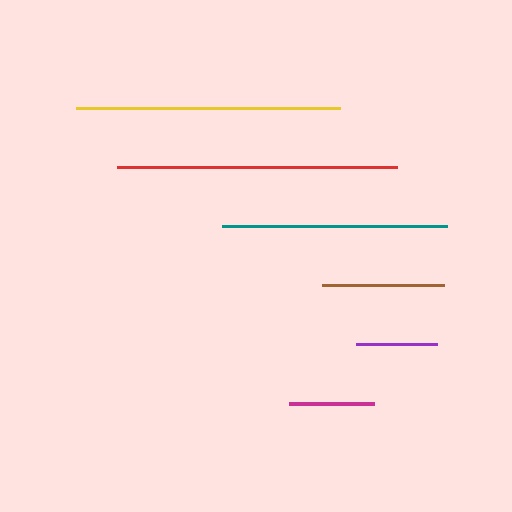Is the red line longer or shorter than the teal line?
The red line is longer than the teal line.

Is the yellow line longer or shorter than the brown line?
The yellow line is longer than the brown line.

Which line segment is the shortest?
The purple line is the shortest at approximately 80 pixels.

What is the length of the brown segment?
The brown segment is approximately 122 pixels long.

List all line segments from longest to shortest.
From longest to shortest: red, yellow, teal, brown, magenta, purple.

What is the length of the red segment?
The red segment is approximately 280 pixels long.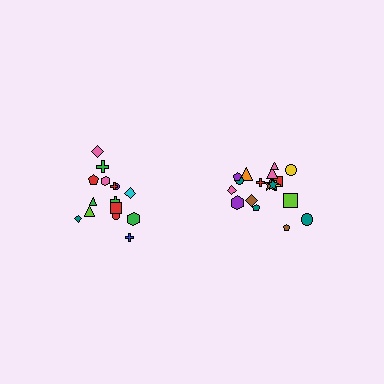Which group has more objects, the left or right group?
The right group.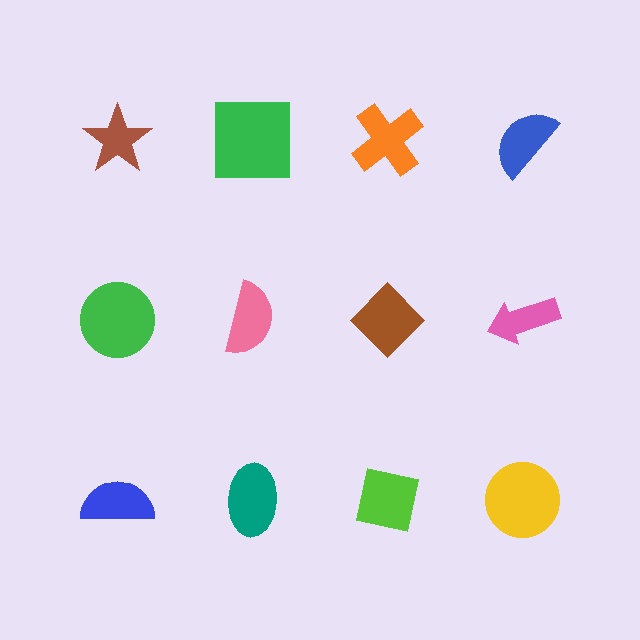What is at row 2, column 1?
A green circle.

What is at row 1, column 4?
A blue semicircle.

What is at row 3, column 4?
A yellow circle.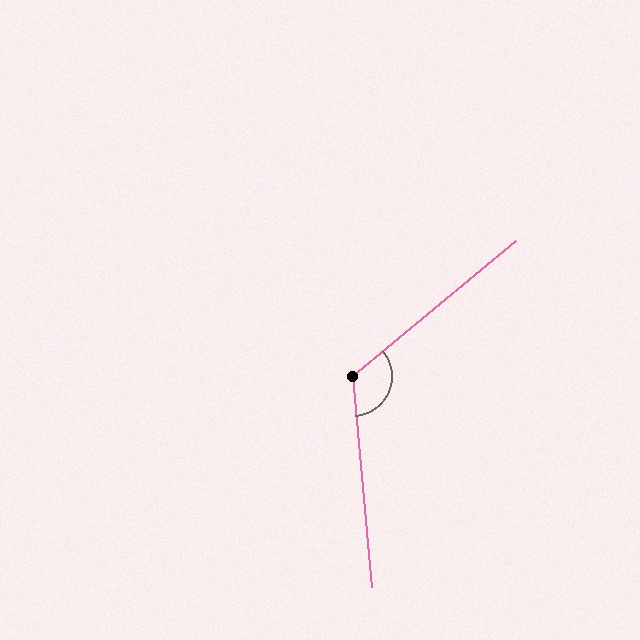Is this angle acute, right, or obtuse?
It is obtuse.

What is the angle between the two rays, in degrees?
Approximately 125 degrees.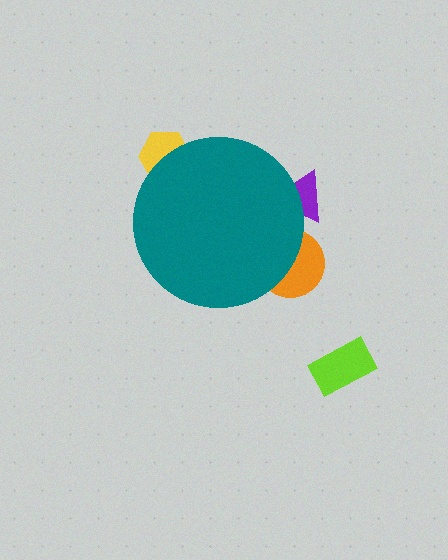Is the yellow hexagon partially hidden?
Yes, the yellow hexagon is partially hidden behind the teal circle.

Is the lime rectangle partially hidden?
No, the lime rectangle is fully visible.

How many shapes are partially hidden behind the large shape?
3 shapes are partially hidden.